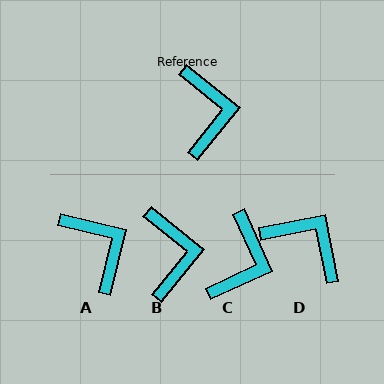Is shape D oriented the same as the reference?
No, it is off by about 50 degrees.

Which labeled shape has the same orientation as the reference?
B.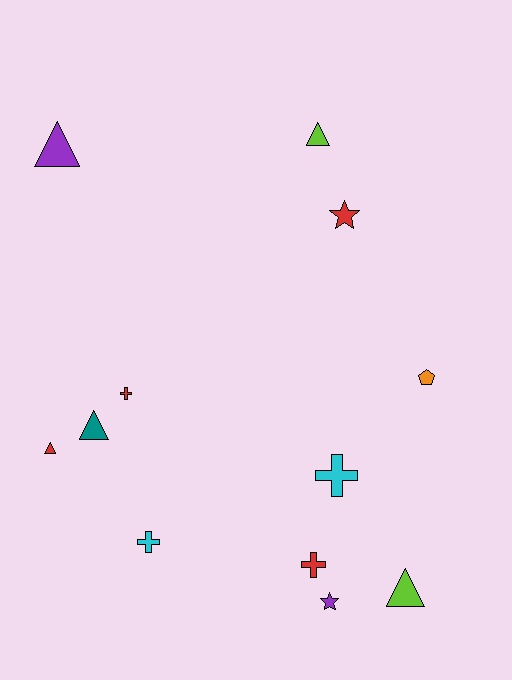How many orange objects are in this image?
There is 1 orange object.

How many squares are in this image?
There are no squares.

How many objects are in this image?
There are 12 objects.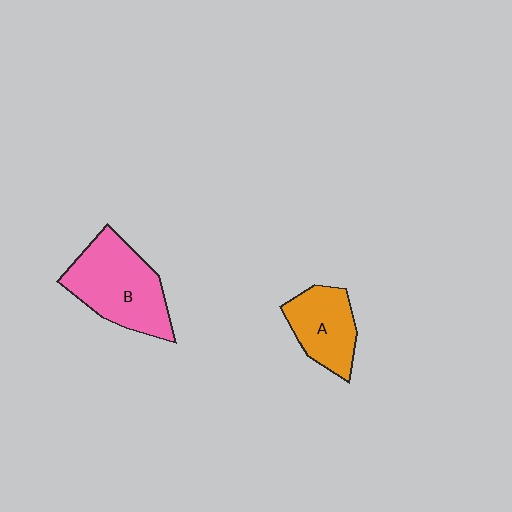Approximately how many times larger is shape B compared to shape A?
Approximately 1.5 times.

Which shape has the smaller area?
Shape A (orange).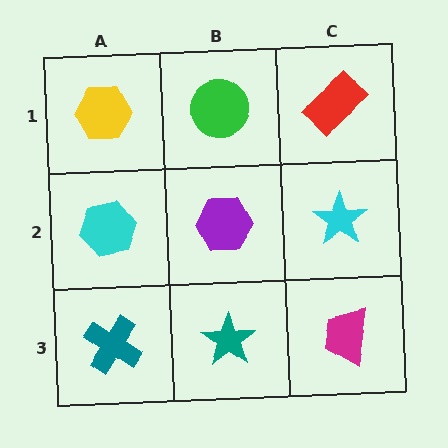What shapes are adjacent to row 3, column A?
A cyan hexagon (row 2, column A), a teal star (row 3, column B).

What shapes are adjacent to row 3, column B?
A purple hexagon (row 2, column B), a teal cross (row 3, column A), a magenta trapezoid (row 3, column C).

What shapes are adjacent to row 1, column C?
A cyan star (row 2, column C), a green circle (row 1, column B).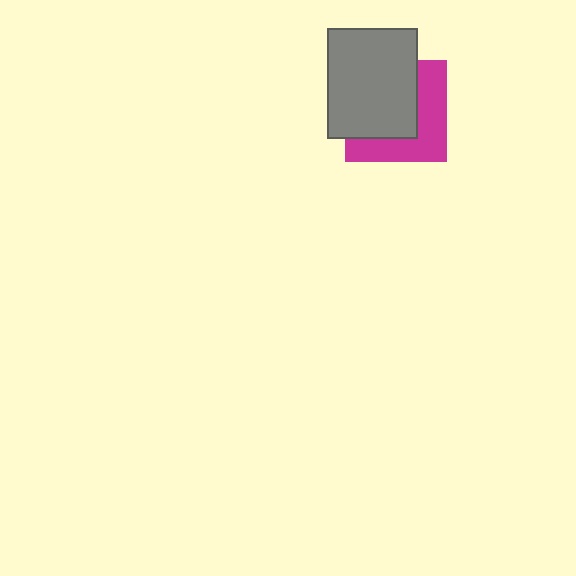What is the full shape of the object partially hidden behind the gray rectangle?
The partially hidden object is a magenta square.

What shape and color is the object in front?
The object in front is a gray rectangle.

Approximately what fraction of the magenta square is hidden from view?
Roughly 55% of the magenta square is hidden behind the gray rectangle.